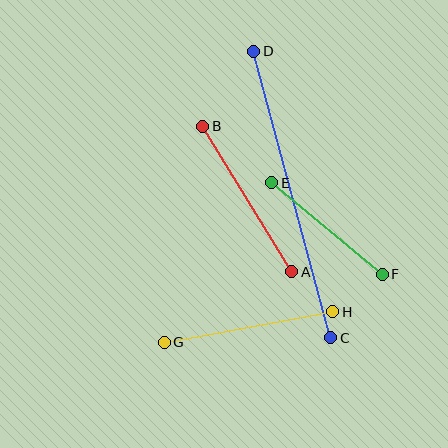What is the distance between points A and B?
The distance is approximately 170 pixels.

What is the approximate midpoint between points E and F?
The midpoint is at approximately (327, 229) pixels.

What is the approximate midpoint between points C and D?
The midpoint is at approximately (292, 194) pixels.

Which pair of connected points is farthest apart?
Points C and D are farthest apart.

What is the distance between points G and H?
The distance is approximately 171 pixels.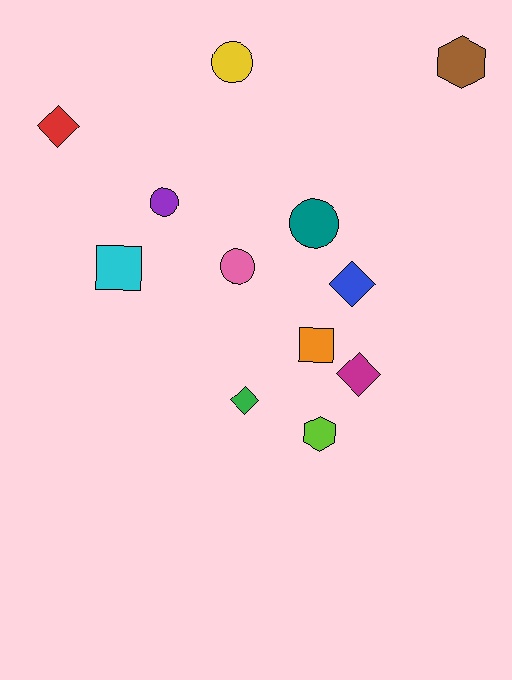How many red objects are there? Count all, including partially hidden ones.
There is 1 red object.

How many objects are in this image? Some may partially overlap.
There are 12 objects.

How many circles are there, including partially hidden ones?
There are 4 circles.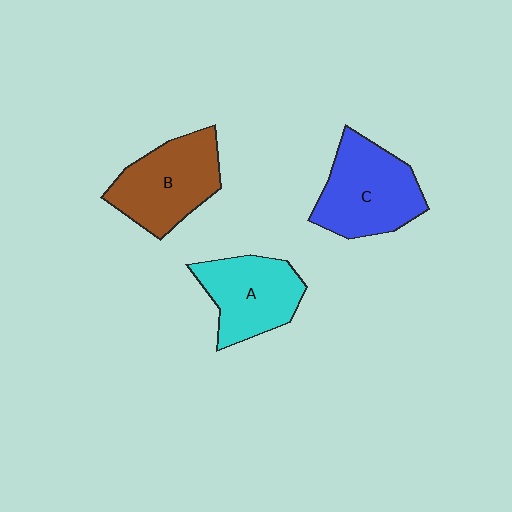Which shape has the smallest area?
Shape A (cyan).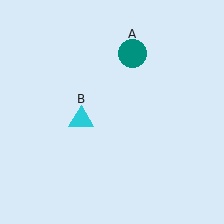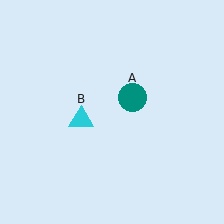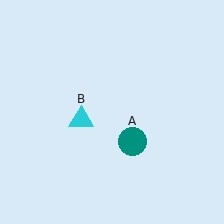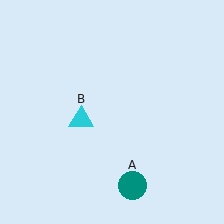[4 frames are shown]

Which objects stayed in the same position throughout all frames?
Cyan triangle (object B) remained stationary.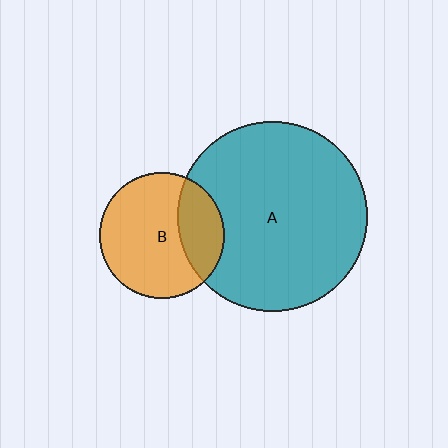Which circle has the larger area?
Circle A (teal).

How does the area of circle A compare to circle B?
Approximately 2.3 times.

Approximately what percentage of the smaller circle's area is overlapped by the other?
Approximately 30%.